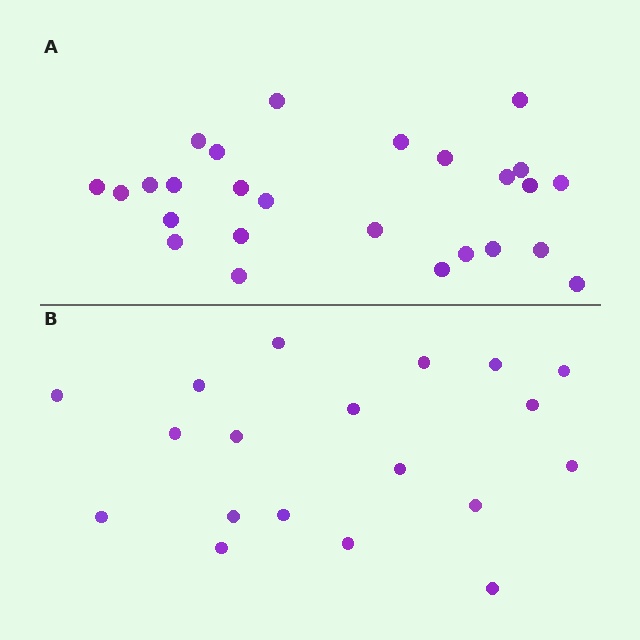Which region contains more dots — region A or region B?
Region A (the top region) has more dots.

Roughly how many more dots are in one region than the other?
Region A has roughly 8 or so more dots than region B.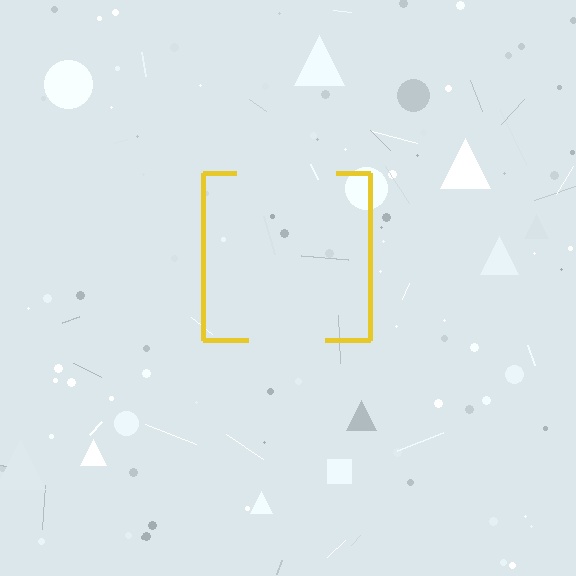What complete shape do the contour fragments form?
The contour fragments form a square.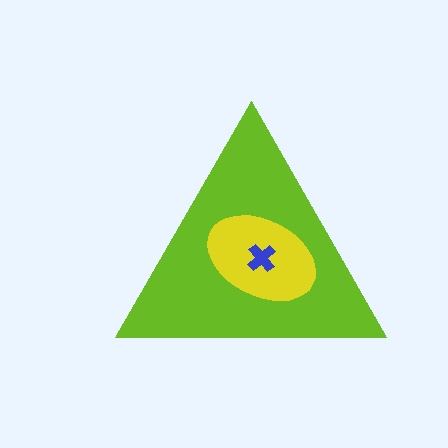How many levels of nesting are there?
3.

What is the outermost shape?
The lime triangle.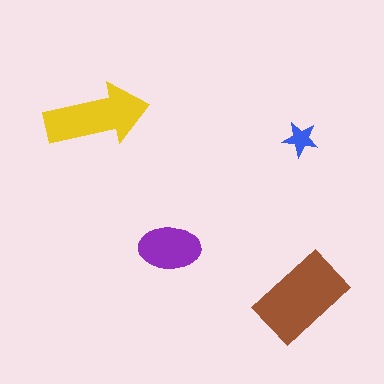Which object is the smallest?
The blue star.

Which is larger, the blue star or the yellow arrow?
The yellow arrow.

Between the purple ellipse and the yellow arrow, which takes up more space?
The yellow arrow.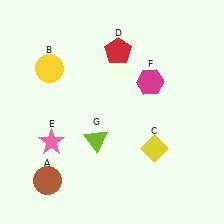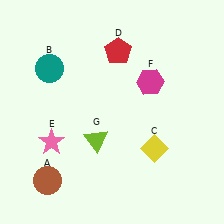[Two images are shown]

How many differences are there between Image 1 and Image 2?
There is 1 difference between the two images.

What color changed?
The circle (B) changed from yellow in Image 1 to teal in Image 2.